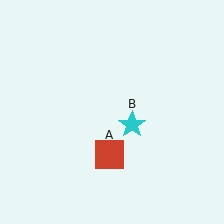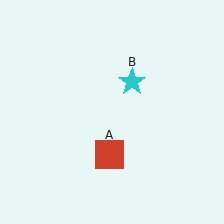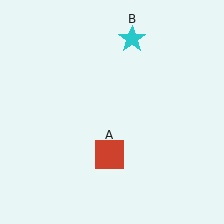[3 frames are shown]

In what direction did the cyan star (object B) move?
The cyan star (object B) moved up.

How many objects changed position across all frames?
1 object changed position: cyan star (object B).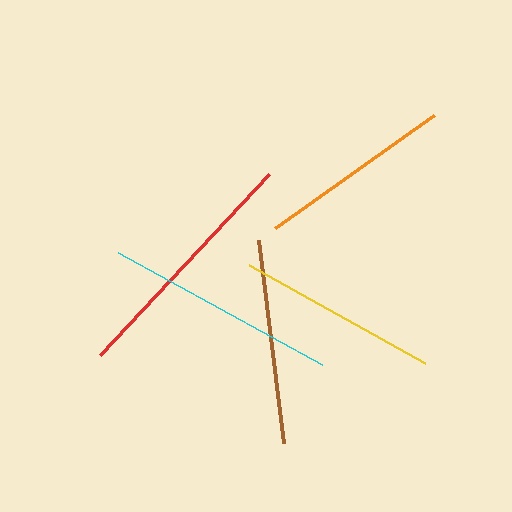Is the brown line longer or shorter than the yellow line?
The brown line is longer than the yellow line.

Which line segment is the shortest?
The orange line is the shortest at approximately 196 pixels.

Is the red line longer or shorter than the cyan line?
The red line is longer than the cyan line.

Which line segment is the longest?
The red line is the longest at approximately 248 pixels.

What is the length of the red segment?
The red segment is approximately 248 pixels long.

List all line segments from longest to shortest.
From longest to shortest: red, cyan, brown, yellow, orange.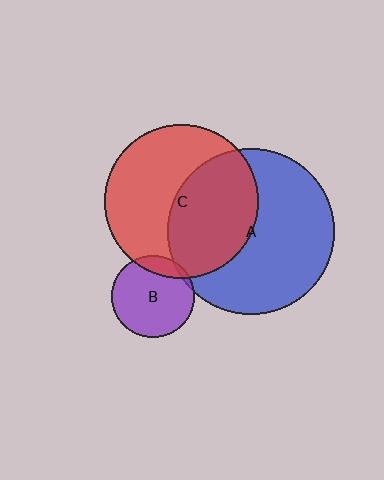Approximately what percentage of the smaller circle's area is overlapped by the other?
Approximately 45%.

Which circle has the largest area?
Circle A (blue).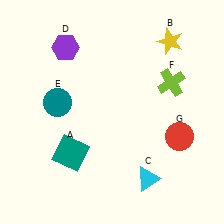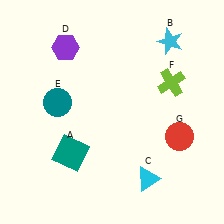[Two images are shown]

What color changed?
The star (B) changed from yellow in Image 1 to cyan in Image 2.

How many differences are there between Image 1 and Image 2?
There is 1 difference between the two images.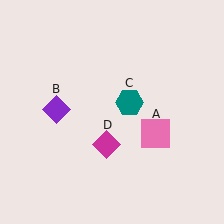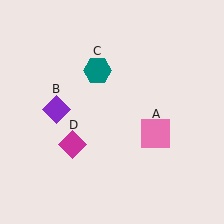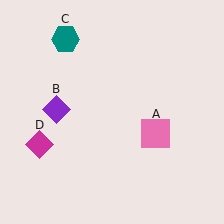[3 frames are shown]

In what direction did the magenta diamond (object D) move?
The magenta diamond (object D) moved left.